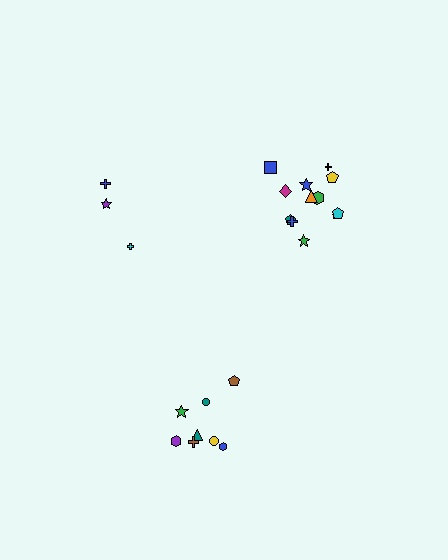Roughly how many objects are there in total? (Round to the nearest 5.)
Roughly 25 objects in total.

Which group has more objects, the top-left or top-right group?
The top-right group.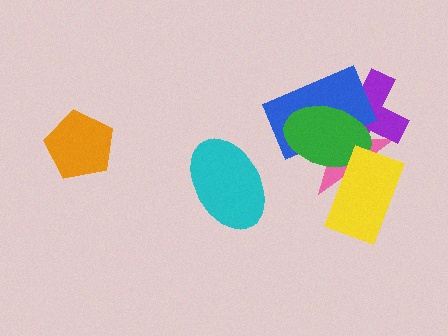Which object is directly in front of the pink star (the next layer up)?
The purple cross is directly in front of the pink star.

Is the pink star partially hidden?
Yes, it is partially covered by another shape.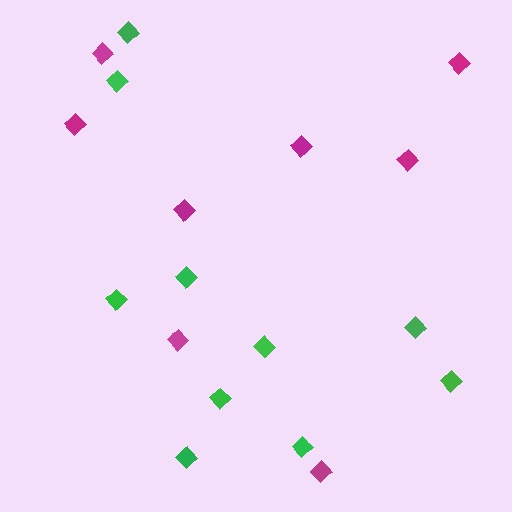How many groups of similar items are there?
There are 2 groups: one group of green diamonds (10) and one group of magenta diamonds (8).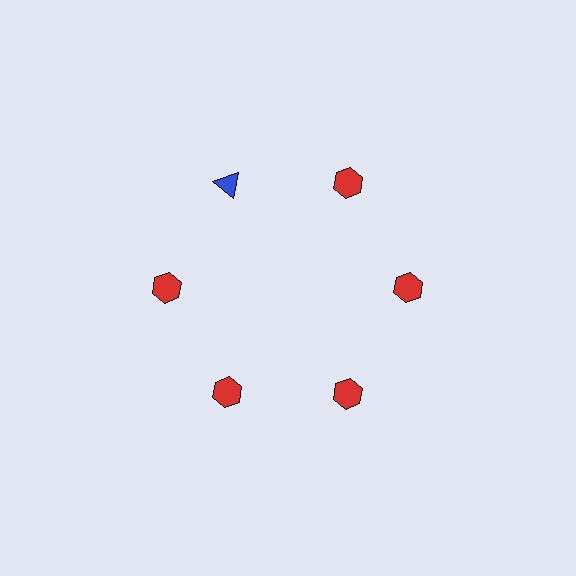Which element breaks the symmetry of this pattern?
The blue triangle at roughly the 11 o'clock position breaks the symmetry. All other shapes are red hexagons.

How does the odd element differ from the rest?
It differs in both color (blue instead of red) and shape (triangle instead of hexagon).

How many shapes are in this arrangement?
There are 6 shapes arranged in a ring pattern.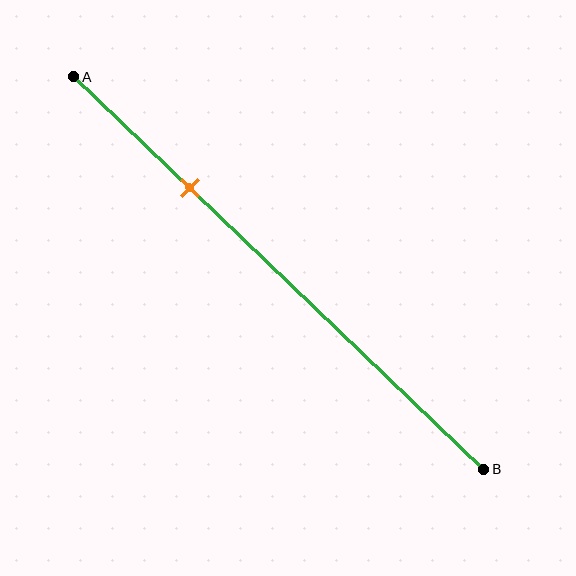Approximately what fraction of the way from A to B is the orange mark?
The orange mark is approximately 30% of the way from A to B.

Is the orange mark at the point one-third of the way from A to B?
No, the mark is at about 30% from A, not at the 33% one-third point.